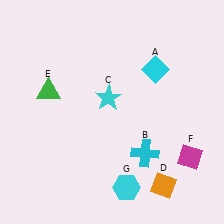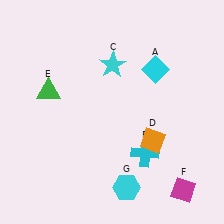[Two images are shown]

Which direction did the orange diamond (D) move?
The orange diamond (D) moved up.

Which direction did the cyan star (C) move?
The cyan star (C) moved up.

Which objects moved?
The objects that moved are: the cyan star (C), the orange diamond (D), the magenta diamond (F).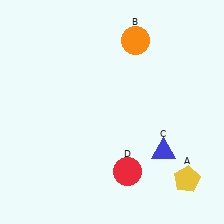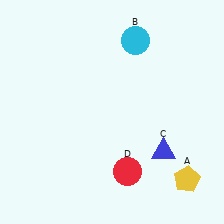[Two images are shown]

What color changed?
The circle (B) changed from orange in Image 1 to cyan in Image 2.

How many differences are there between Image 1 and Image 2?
There is 1 difference between the two images.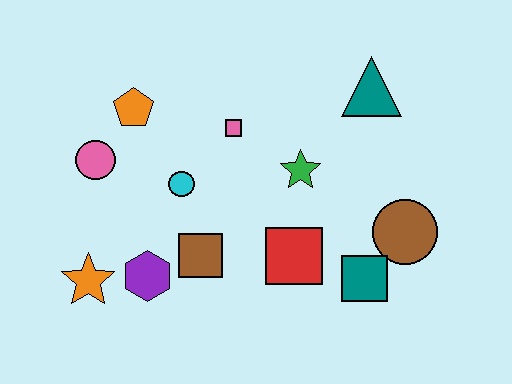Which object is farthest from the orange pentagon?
The brown circle is farthest from the orange pentagon.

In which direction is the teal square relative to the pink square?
The teal square is below the pink square.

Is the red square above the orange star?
Yes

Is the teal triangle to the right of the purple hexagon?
Yes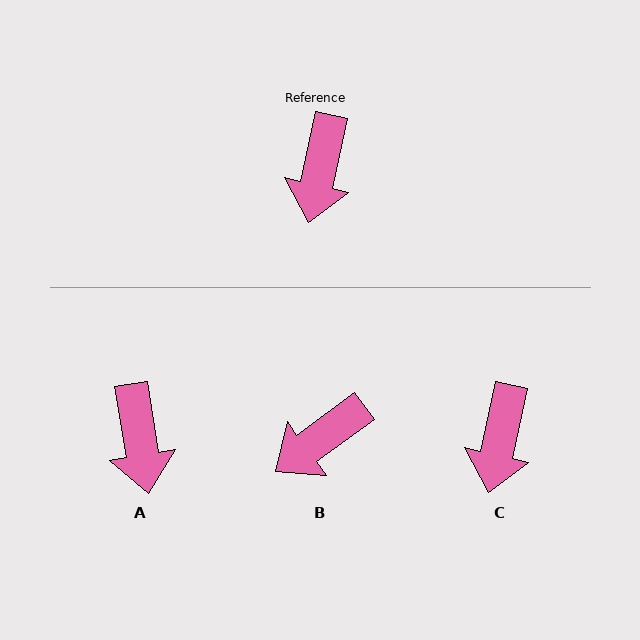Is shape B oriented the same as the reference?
No, it is off by about 41 degrees.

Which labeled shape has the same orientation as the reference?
C.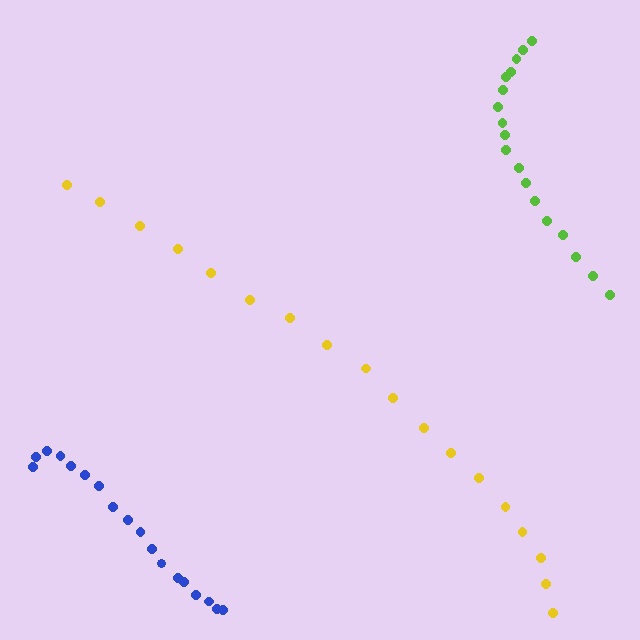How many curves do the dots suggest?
There are 3 distinct paths.